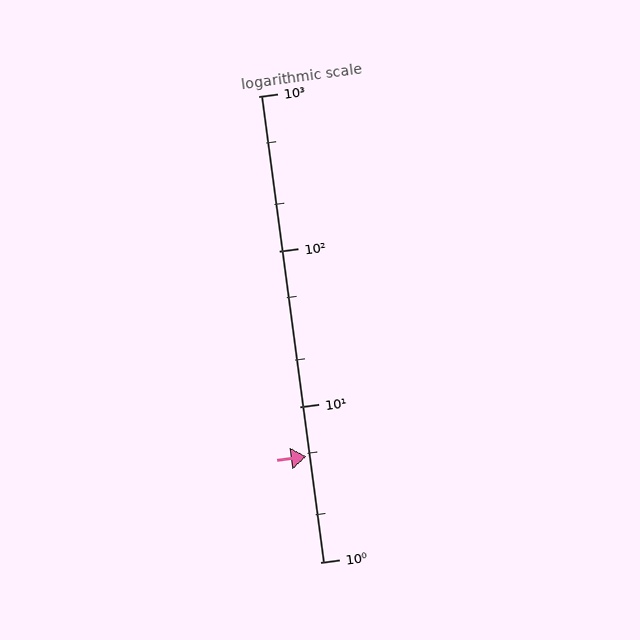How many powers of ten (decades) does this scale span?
The scale spans 3 decades, from 1 to 1000.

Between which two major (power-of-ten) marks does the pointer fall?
The pointer is between 1 and 10.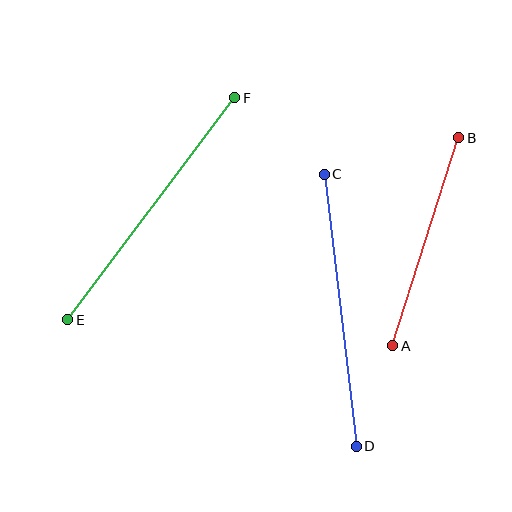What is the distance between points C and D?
The distance is approximately 274 pixels.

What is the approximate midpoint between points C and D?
The midpoint is at approximately (340, 310) pixels.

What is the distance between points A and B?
The distance is approximately 218 pixels.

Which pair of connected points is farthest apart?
Points E and F are farthest apart.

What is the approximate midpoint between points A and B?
The midpoint is at approximately (426, 242) pixels.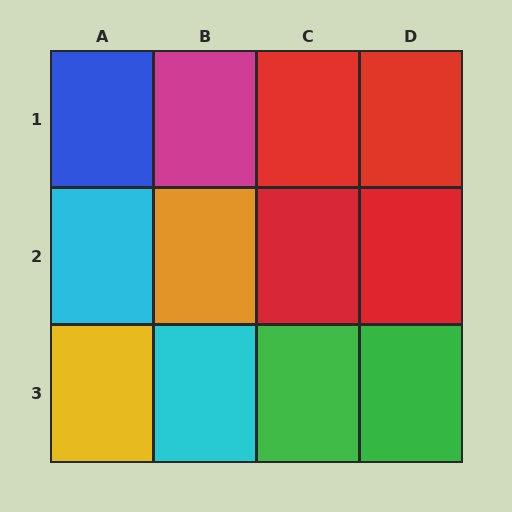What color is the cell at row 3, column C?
Green.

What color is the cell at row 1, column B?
Magenta.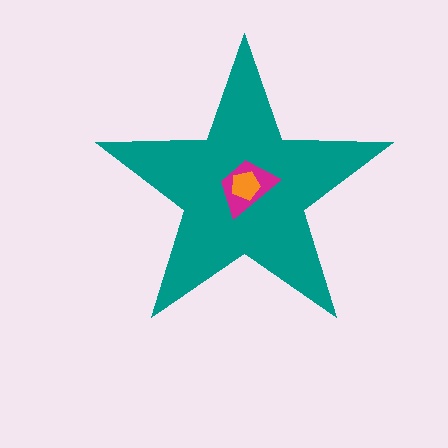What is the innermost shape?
The orange pentagon.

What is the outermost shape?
The teal star.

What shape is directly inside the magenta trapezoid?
The orange pentagon.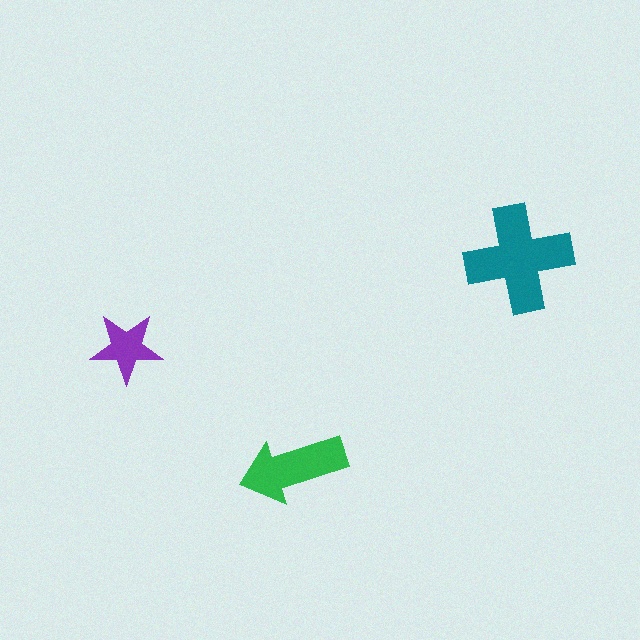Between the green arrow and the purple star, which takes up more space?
The green arrow.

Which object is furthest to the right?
The teal cross is rightmost.